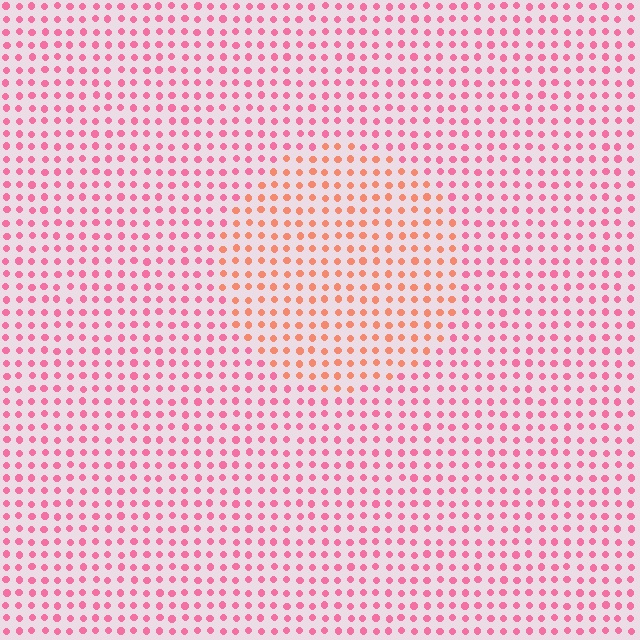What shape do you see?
I see a circle.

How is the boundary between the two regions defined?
The boundary is defined purely by a slight shift in hue (about 35 degrees). Spacing, size, and orientation are identical on both sides.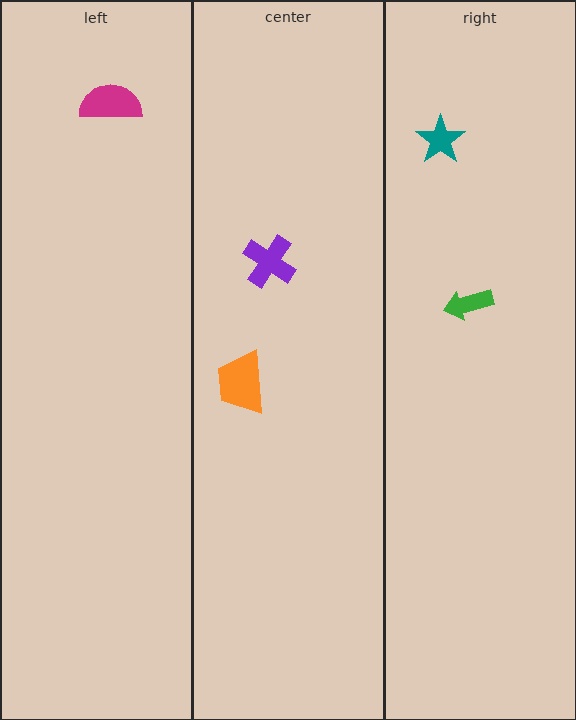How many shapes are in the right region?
2.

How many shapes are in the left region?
1.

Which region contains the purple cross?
The center region.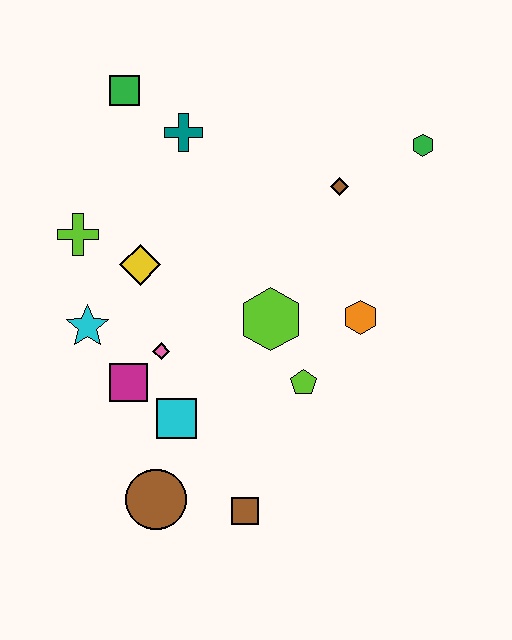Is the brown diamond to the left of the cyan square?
No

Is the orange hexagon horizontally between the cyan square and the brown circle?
No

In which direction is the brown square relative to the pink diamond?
The brown square is below the pink diamond.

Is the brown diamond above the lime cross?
Yes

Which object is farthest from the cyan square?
The green hexagon is farthest from the cyan square.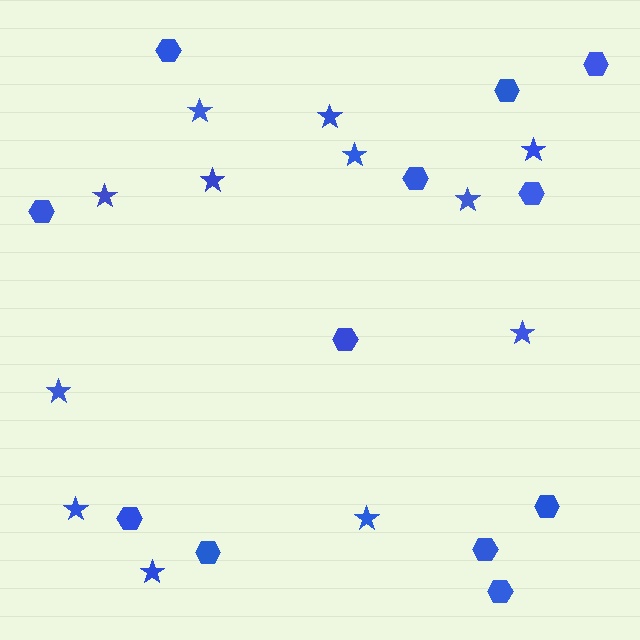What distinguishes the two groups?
There are 2 groups: one group of stars (12) and one group of hexagons (12).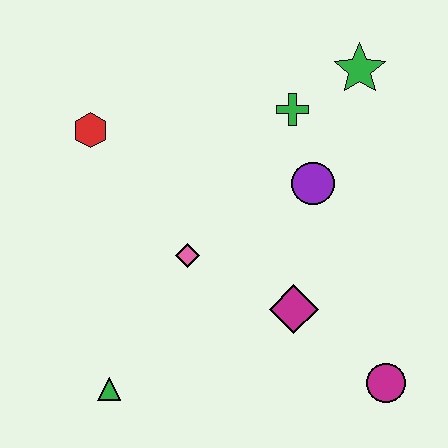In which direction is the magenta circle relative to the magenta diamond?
The magenta circle is to the right of the magenta diamond.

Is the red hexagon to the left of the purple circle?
Yes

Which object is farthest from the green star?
The green triangle is farthest from the green star.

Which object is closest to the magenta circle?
The magenta diamond is closest to the magenta circle.